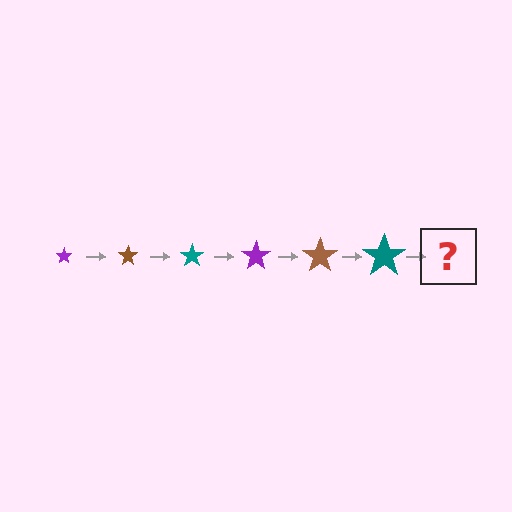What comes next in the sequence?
The next element should be a purple star, larger than the previous one.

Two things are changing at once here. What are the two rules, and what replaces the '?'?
The two rules are that the star grows larger each step and the color cycles through purple, brown, and teal. The '?' should be a purple star, larger than the previous one.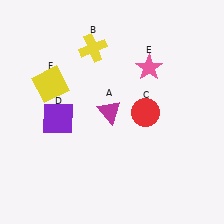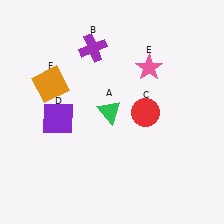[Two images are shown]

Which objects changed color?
A changed from magenta to green. B changed from yellow to purple. F changed from yellow to orange.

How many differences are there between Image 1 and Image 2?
There are 3 differences between the two images.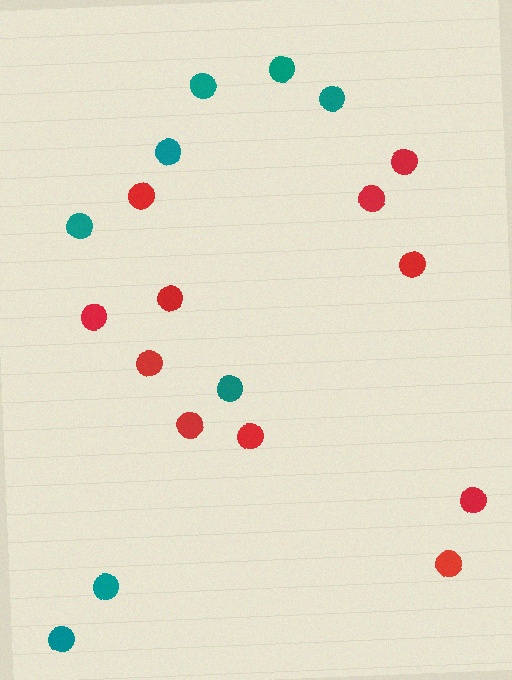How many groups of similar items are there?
There are 2 groups: one group of red circles (11) and one group of teal circles (8).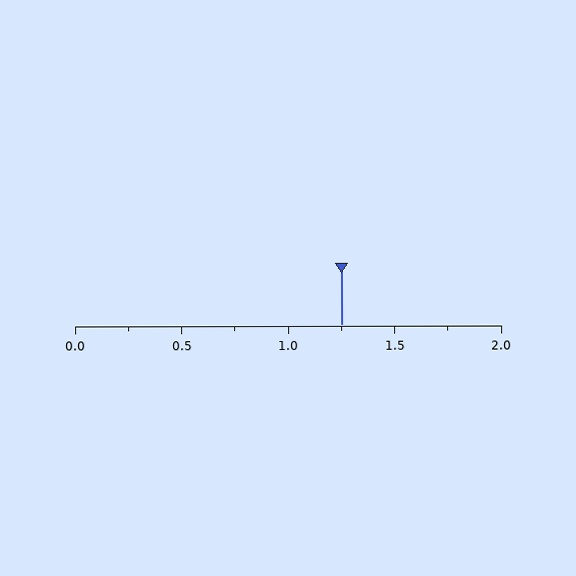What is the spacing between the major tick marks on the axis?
The major ticks are spaced 0.5 apart.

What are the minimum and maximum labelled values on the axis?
The axis runs from 0.0 to 2.0.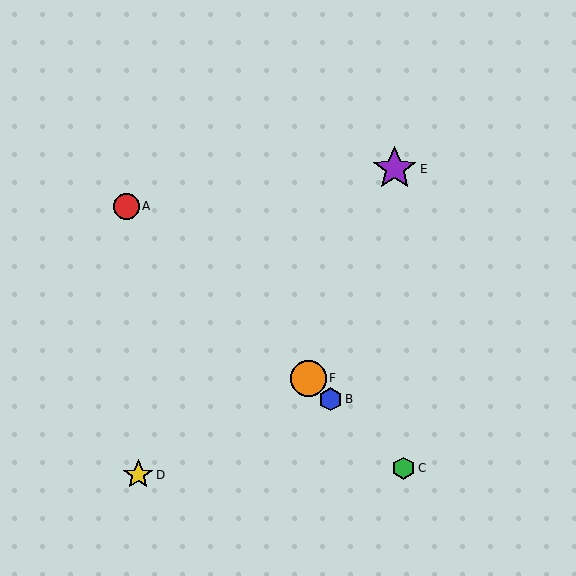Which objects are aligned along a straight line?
Objects A, B, C, F are aligned along a straight line.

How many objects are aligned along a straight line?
4 objects (A, B, C, F) are aligned along a straight line.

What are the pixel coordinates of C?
Object C is at (404, 468).